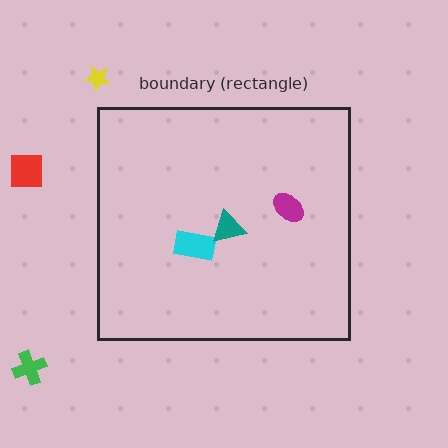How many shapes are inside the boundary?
3 inside, 3 outside.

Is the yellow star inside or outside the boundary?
Outside.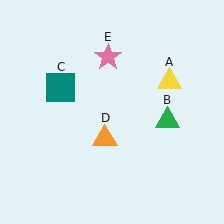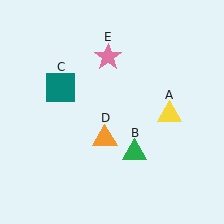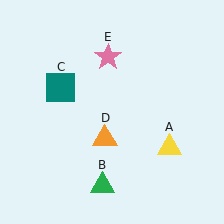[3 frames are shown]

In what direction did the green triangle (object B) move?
The green triangle (object B) moved down and to the left.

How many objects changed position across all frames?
2 objects changed position: yellow triangle (object A), green triangle (object B).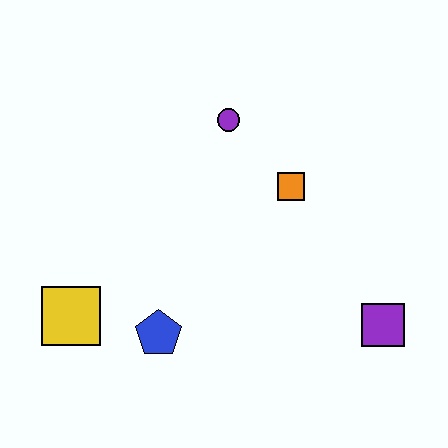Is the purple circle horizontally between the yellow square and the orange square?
Yes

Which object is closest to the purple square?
The orange square is closest to the purple square.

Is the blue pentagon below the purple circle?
Yes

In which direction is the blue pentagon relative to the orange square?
The blue pentagon is below the orange square.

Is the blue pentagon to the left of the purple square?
Yes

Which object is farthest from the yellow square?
The purple square is farthest from the yellow square.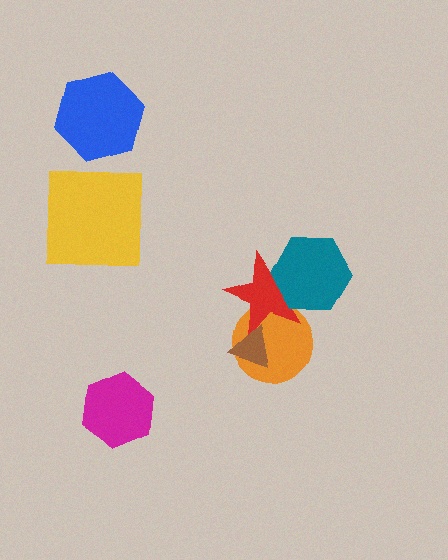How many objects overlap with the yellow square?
0 objects overlap with the yellow square.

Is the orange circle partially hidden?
Yes, it is partially covered by another shape.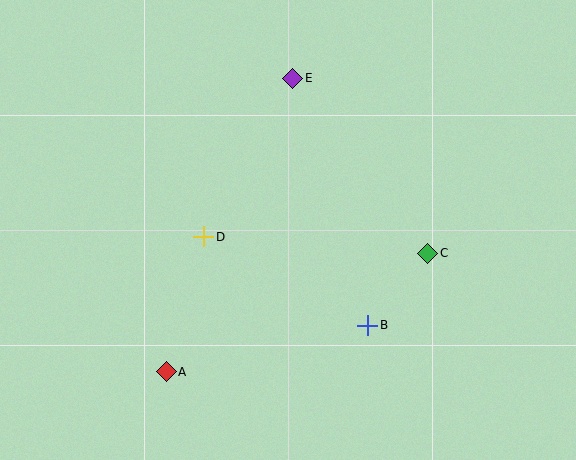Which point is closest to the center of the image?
Point D at (204, 237) is closest to the center.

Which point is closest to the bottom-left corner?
Point A is closest to the bottom-left corner.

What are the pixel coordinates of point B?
Point B is at (368, 325).